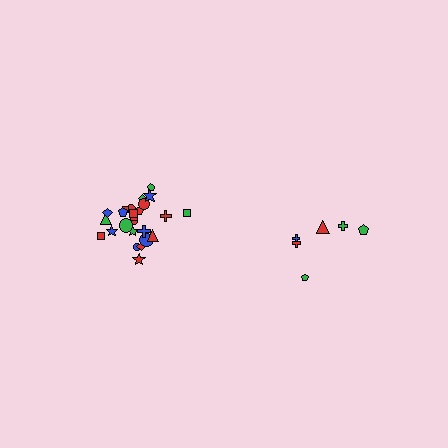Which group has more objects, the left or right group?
The left group.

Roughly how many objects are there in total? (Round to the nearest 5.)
Roughly 30 objects in total.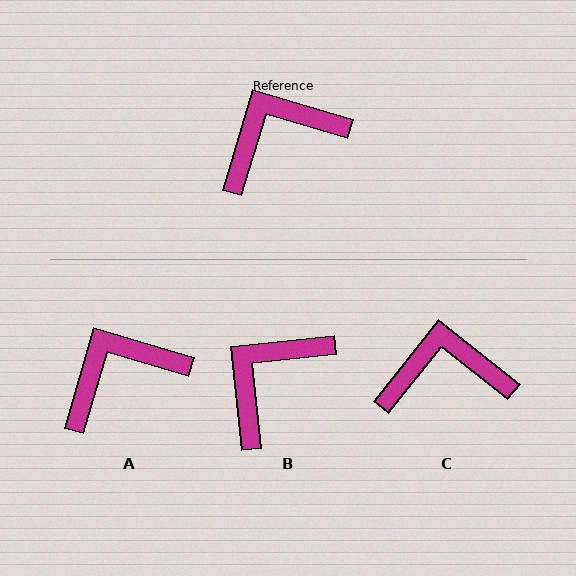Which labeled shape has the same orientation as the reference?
A.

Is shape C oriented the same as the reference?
No, it is off by about 22 degrees.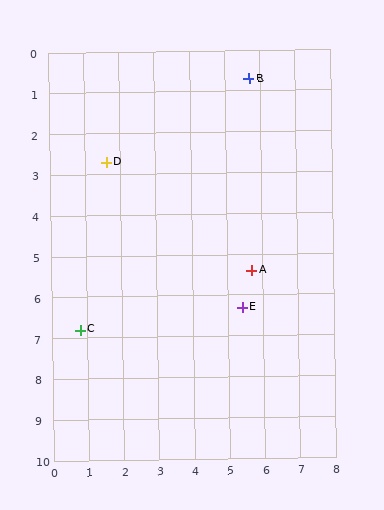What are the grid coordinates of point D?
Point D is at approximately (1.6, 2.7).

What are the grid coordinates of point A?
Point A is at approximately (5.7, 5.4).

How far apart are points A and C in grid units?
Points A and C are about 5.1 grid units apart.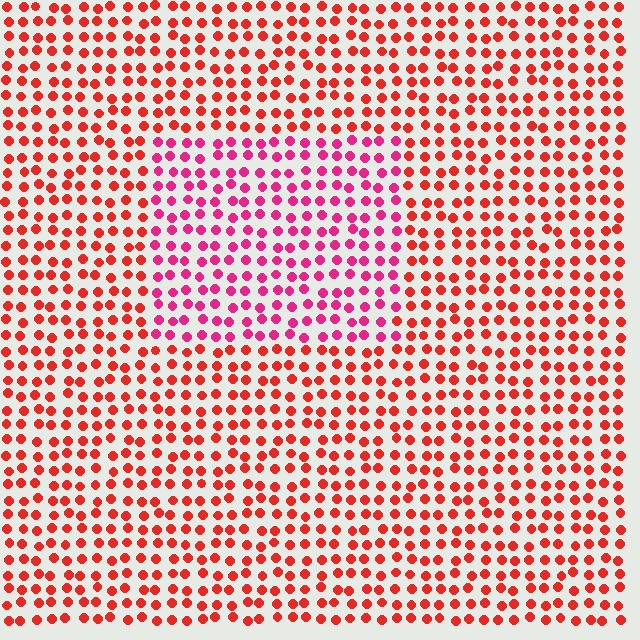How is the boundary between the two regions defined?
The boundary is defined purely by a slight shift in hue (about 32 degrees). Spacing, size, and orientation are identical on both sides.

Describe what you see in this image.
The image is filled with small red elements in a uniform arrangement. A rectangle-shaped region is visible where the elements are tinted to a slightly different hue, forming a subtle color boundary.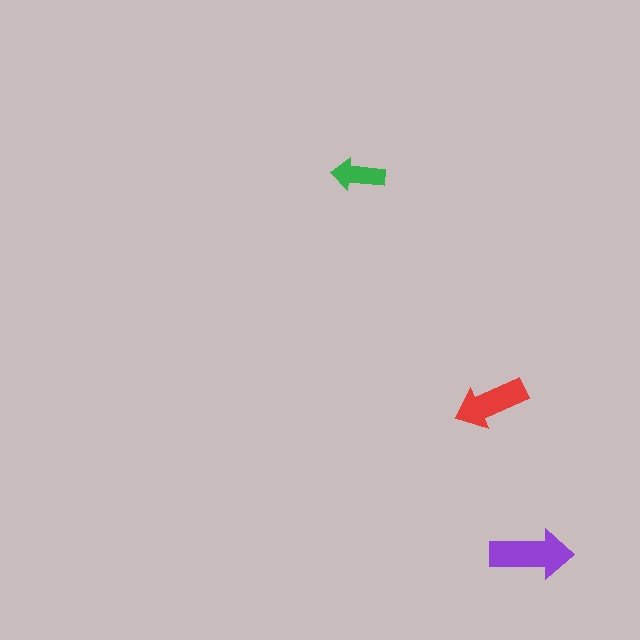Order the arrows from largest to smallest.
the purple one, the red one, the green one.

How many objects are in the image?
There are 3 objects in the image.